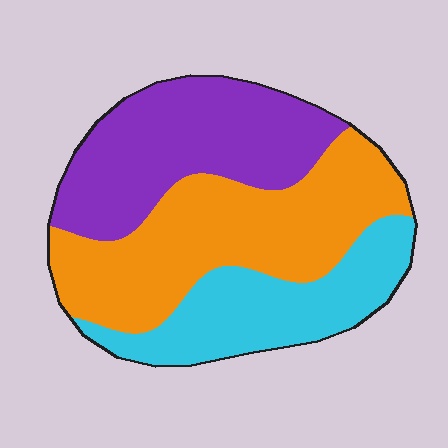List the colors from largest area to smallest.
From largest to smallest: orange, purple, cyan.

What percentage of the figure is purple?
Purple takes up about one third (1/3) of the figure.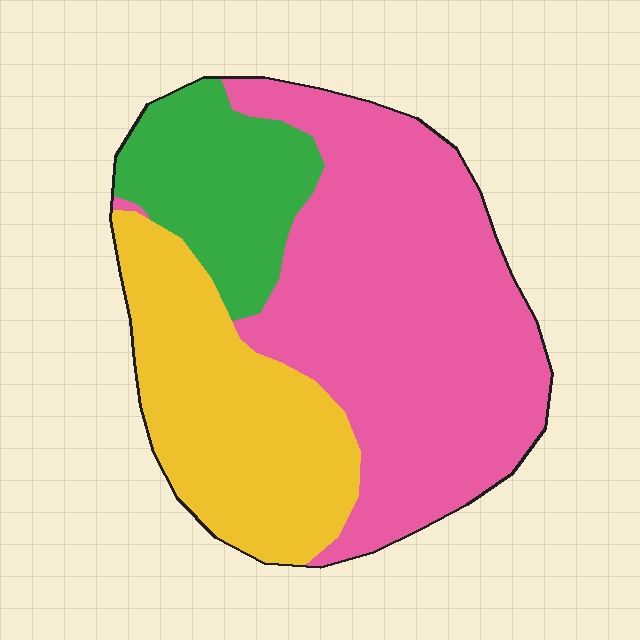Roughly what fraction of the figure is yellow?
Yellow takes up between a sixth and a third of the figure.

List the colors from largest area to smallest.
From largest to smallest: pink, yellow, green.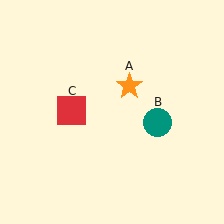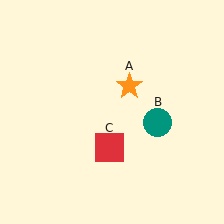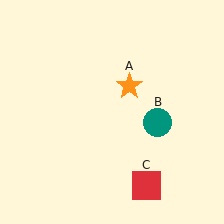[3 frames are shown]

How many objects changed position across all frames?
1 object changed position: red square (object C).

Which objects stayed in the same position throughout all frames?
Orange star (object A) and teal circle (object B) remained stationary.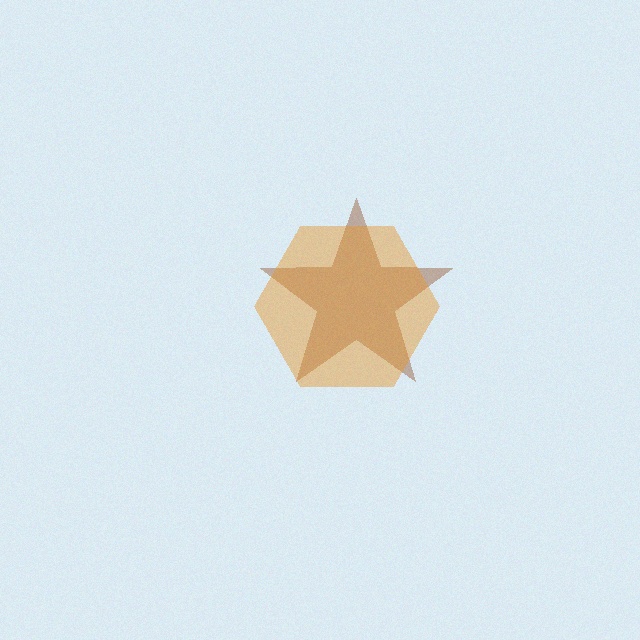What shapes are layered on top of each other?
The layered shapes are: a brown star, an orange hexagon.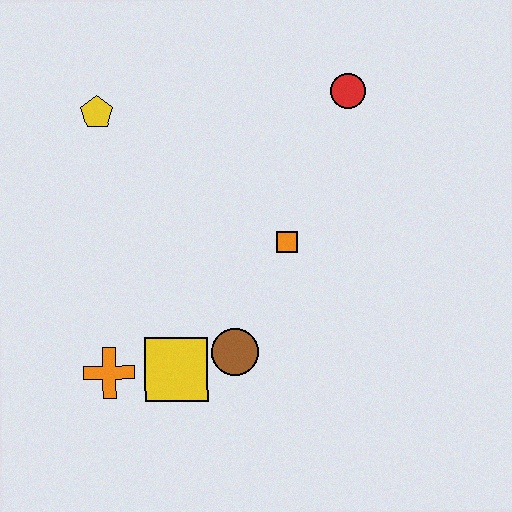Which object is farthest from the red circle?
The orange cross is farthest from the red circle.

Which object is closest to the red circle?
The orange square is closest to the red circle.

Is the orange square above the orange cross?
Yes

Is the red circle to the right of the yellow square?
Yes